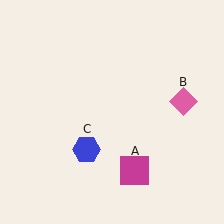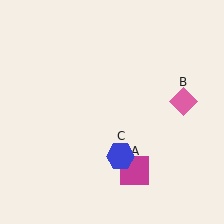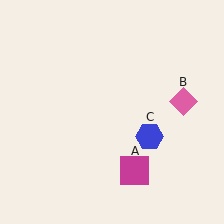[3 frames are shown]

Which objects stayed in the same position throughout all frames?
Magenta square (object A) and pink diamond (object B) remained stationary.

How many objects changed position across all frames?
1 object changed position: blue hexagon (object C).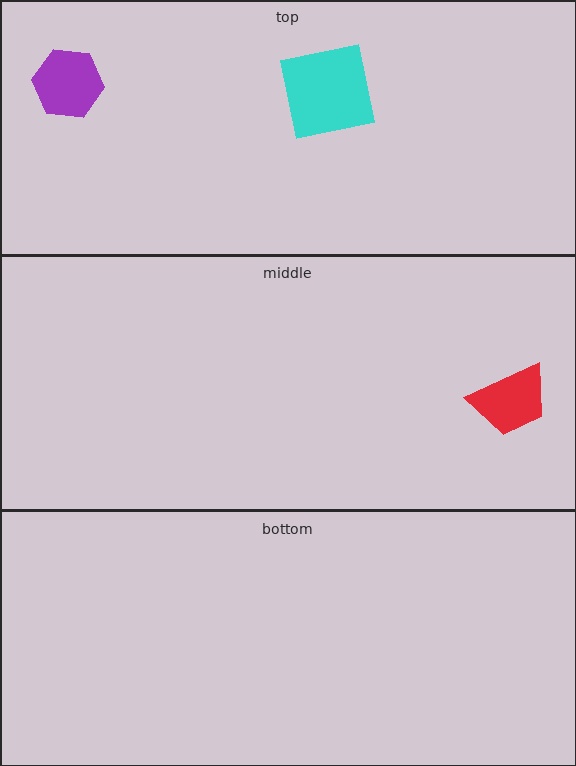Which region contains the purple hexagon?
The top region.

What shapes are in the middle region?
The red trapezoid.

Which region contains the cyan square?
The top region.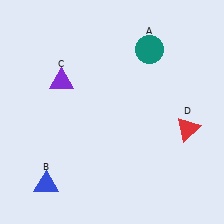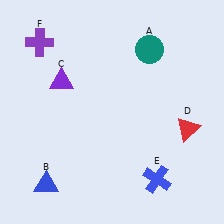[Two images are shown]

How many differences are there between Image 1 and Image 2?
There are 2 differences between the two images.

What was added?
A blue cross (E), a purple cross (F) were added in Image 2.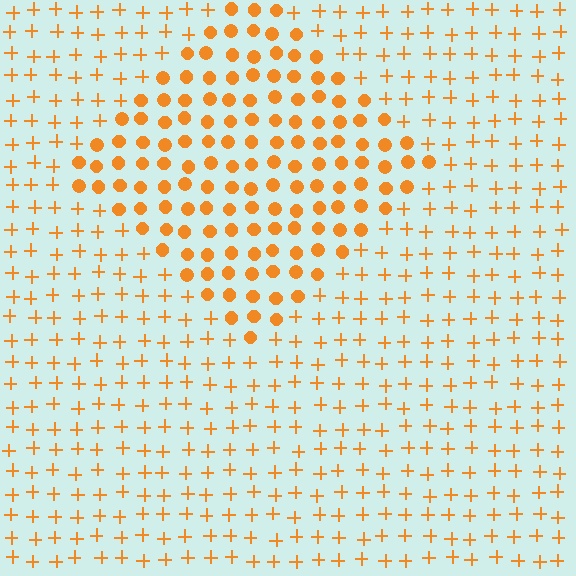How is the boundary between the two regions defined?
The boundary is defined by a change in element shape: circles inside vs. plus signs outside. All elements share the same color and spacing.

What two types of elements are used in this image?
The image uses circles inside the diamond region and plus signs outside it.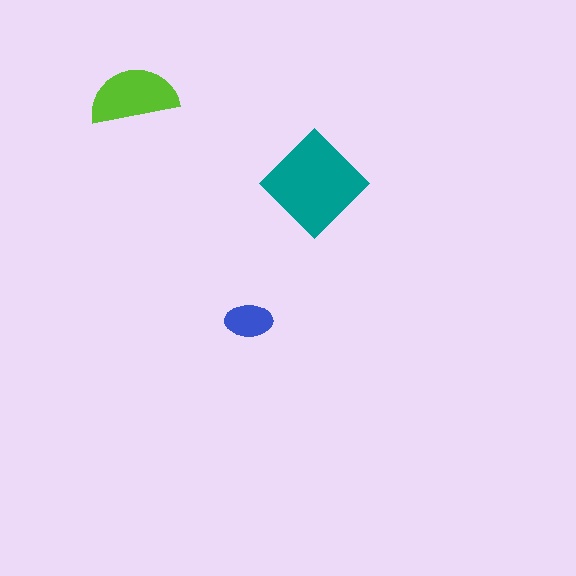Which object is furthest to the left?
The lime semicircle is leftmost.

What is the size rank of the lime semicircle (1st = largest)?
2nd.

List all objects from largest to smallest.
The teal diamond, the lime semicircle, the blue ellipse.